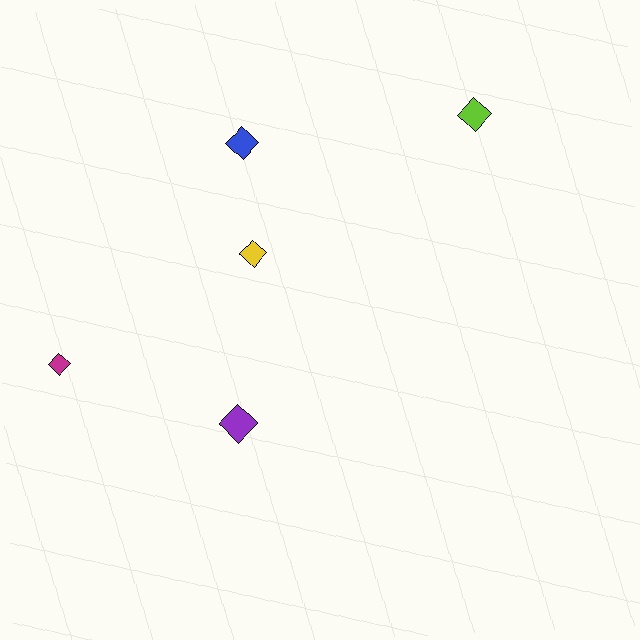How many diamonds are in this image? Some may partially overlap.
There are 5 diamonds.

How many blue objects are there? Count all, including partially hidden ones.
There is 1 blue object.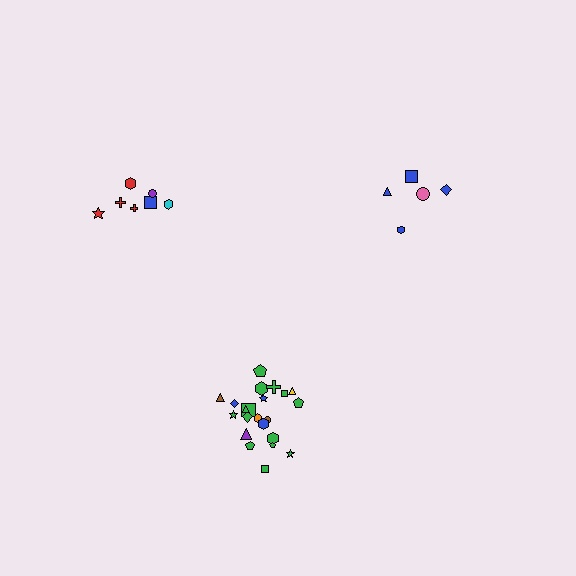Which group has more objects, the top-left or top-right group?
The top-left group.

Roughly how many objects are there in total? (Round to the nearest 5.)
Roughly 35 objects in total.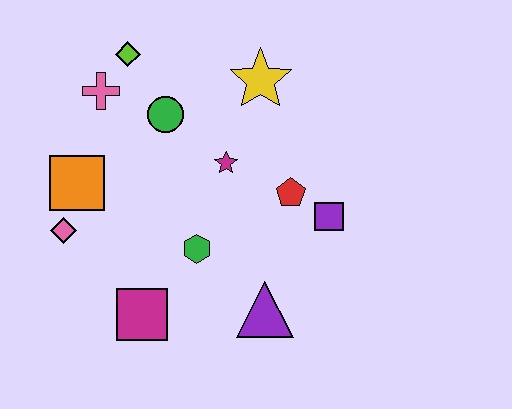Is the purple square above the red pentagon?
No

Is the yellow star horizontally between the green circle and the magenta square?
No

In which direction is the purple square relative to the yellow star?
The purple square is below the yellow star.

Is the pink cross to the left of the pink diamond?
No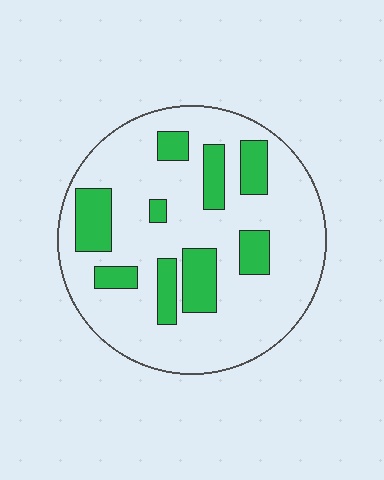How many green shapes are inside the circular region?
9.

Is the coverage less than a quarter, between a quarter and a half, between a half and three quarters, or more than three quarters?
Less than a quarter.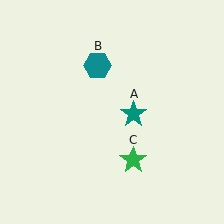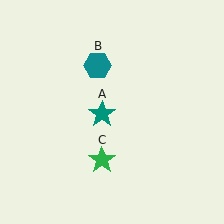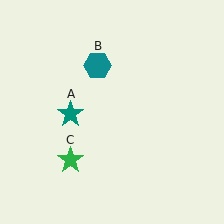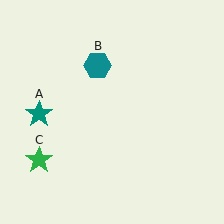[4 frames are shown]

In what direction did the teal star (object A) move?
The teal star (object A) moved left.